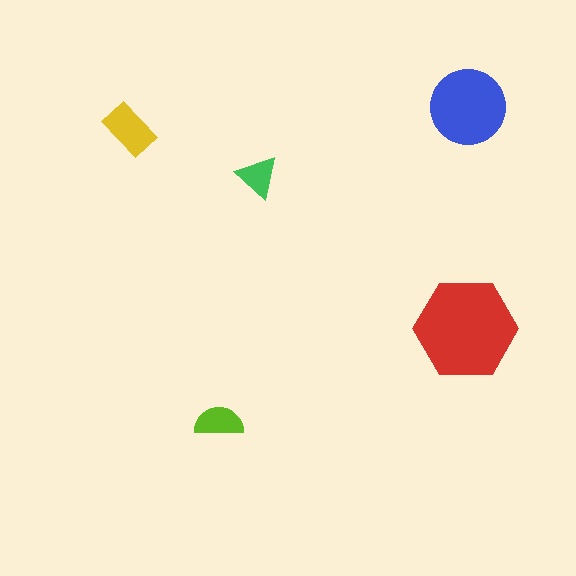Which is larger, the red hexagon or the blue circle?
The red hexagon.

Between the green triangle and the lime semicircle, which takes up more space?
The lime semicircle.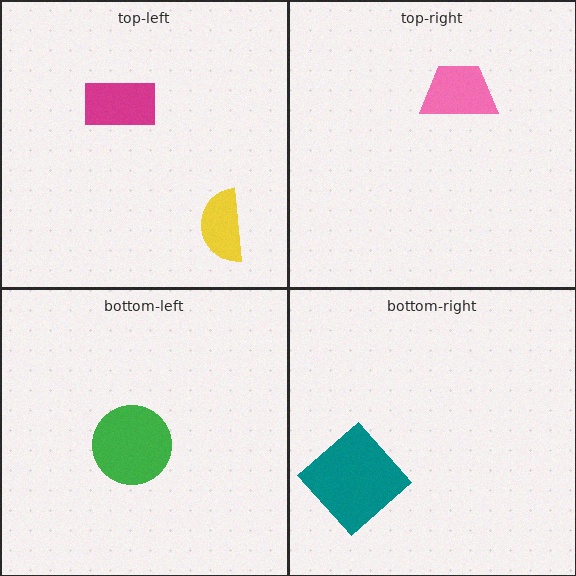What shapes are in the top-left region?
The yellow semicircle, the magenta rectangle.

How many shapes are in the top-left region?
2.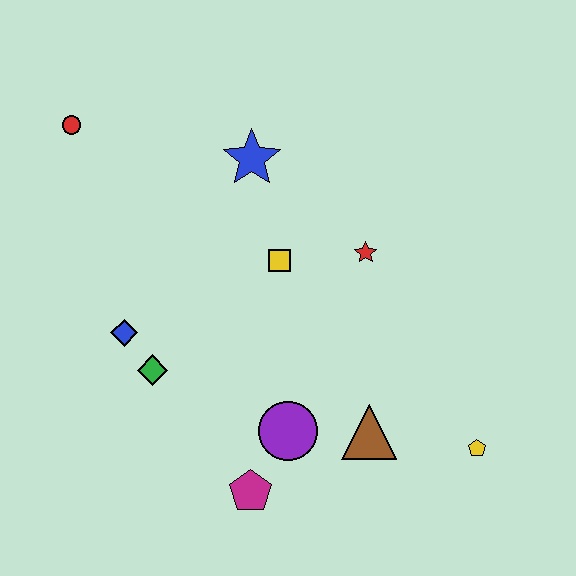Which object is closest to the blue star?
The yellow square is closest to the blue star.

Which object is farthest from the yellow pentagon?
The red circle is farthest from the yellow pentagon.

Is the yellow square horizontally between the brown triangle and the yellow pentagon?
No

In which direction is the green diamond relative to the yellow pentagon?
The green diamond is to the left of the yellow pentagon.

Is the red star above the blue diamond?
Yes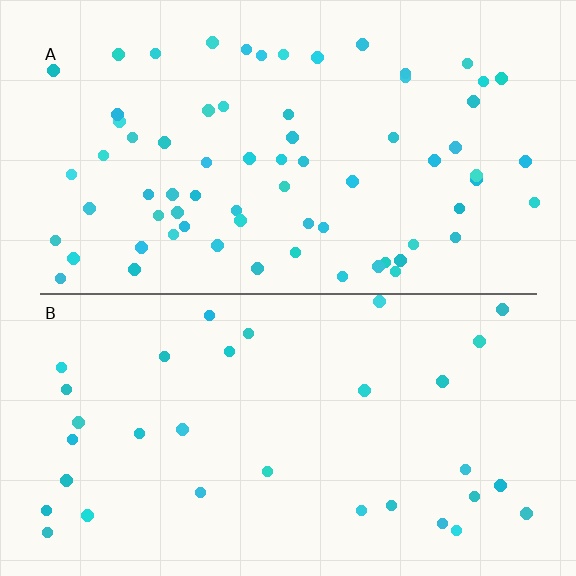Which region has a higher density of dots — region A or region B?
A (the top).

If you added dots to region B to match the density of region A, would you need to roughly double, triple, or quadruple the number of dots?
Approximately double.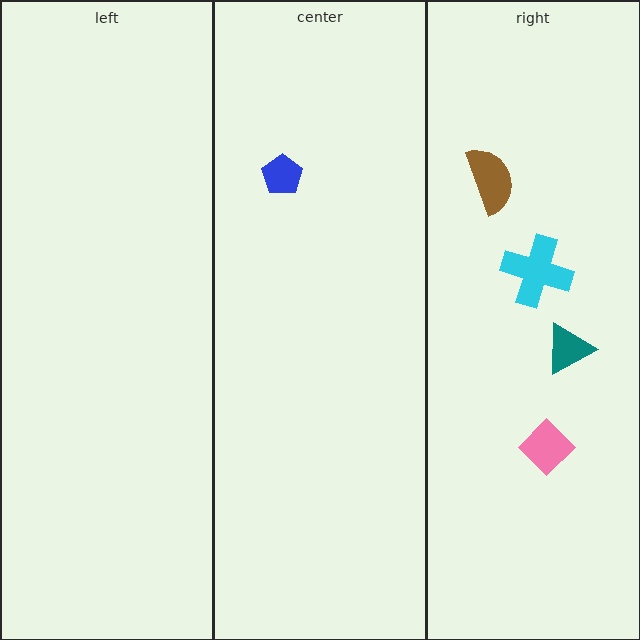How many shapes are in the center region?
1.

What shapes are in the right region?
The brown semicircle, the pink diamond, the cyan cross, the teal triangle.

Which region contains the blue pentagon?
The center region.